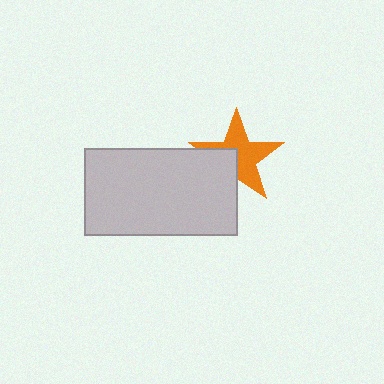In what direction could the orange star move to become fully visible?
The orange star could move toward the upper-right. That would shift it out from behind the light gray rectangle entirely.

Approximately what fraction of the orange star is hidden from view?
Roughly 35% of the orange star is hidden behind the light gray rectangle.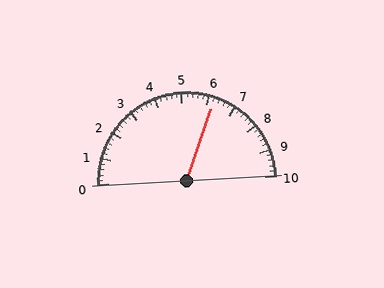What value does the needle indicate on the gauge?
The needle indicates approximately 6.2.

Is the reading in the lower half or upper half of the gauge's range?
The reading is in the upper half of the range (0 to 10).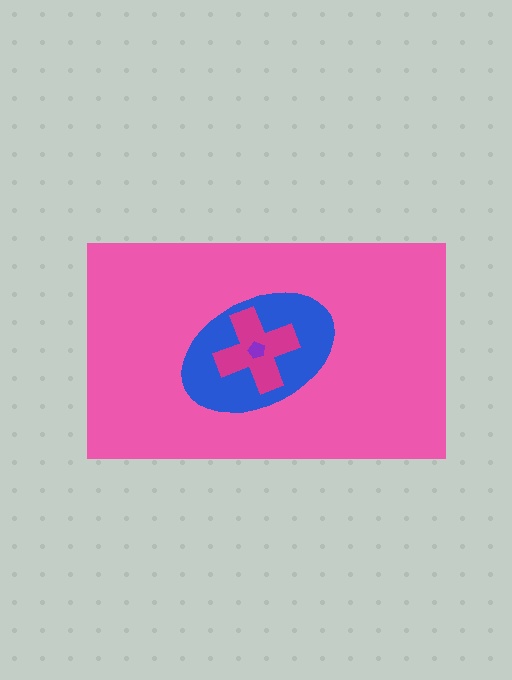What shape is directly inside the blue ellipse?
The magenta cross.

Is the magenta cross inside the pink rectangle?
Yes.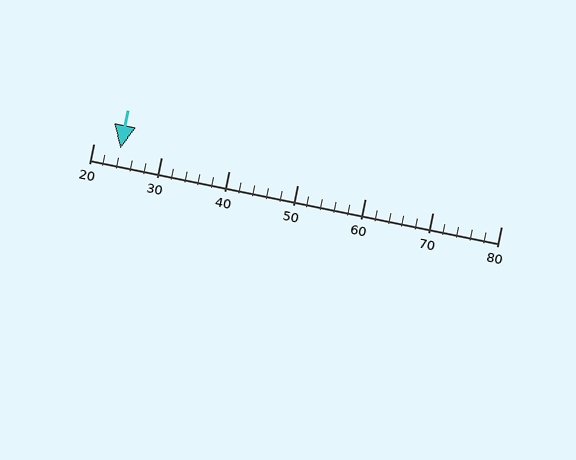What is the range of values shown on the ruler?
The ruler shows values from 20 to 80.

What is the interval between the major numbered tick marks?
The major tick marks are spaced 10 units apart.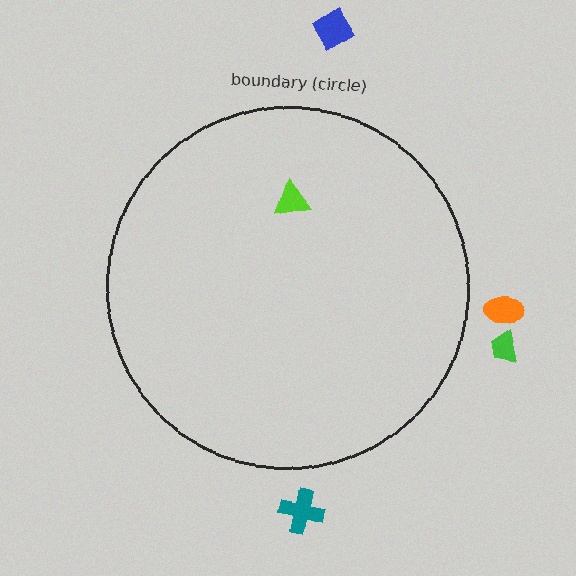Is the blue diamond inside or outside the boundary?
Outside.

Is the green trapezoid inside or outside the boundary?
Outside.